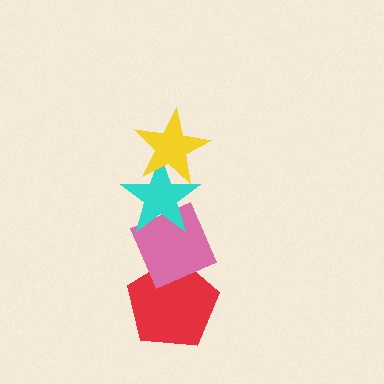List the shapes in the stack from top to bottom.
From top to bottom: the yellow star, the cyan star, the pink diamond, the red pentagon.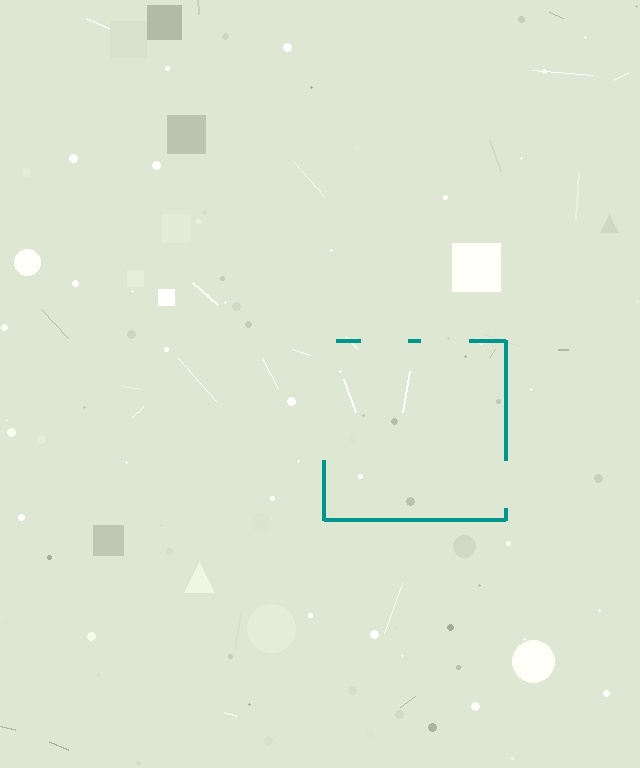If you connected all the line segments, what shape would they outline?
They would outline a square.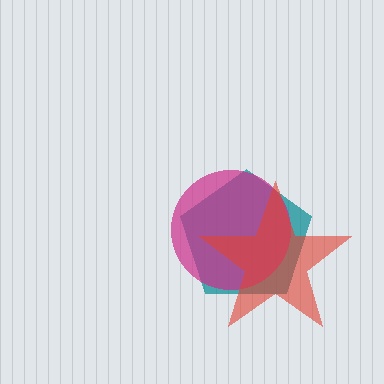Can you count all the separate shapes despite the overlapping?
Yes, there are 3 separate shapes.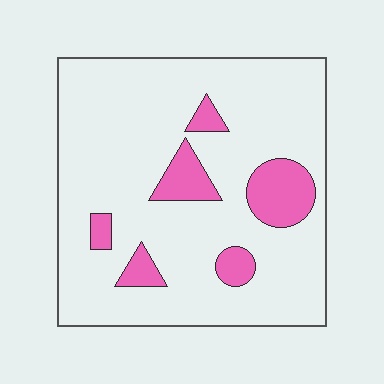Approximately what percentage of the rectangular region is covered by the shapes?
Approximately 15%.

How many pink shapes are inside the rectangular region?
6.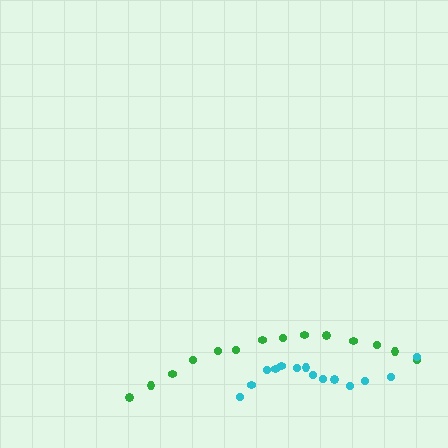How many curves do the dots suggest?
There are 2 distinct paths.